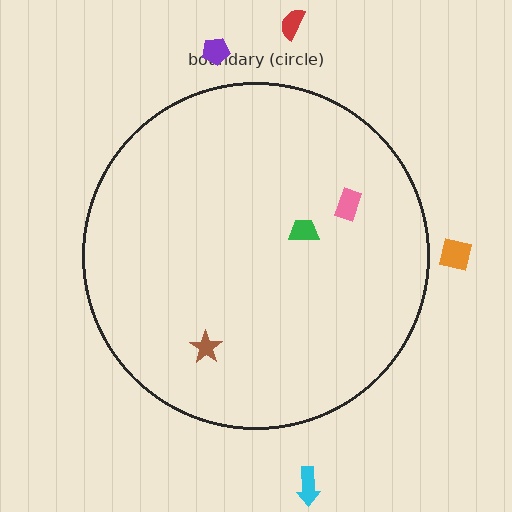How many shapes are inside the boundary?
3 inside, 4 outside.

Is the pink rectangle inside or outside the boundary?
Inside.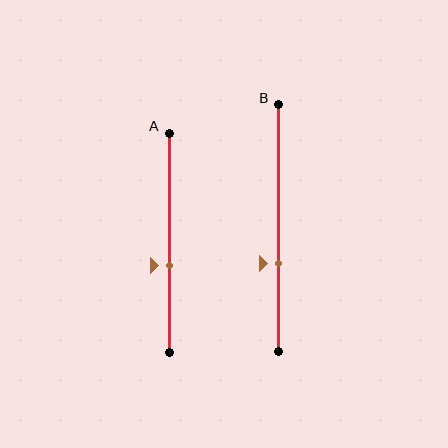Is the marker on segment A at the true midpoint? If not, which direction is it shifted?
No, the marker on segment A is shifted downward by about 10% of the segment length.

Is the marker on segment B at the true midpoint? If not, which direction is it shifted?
No, the marker on segment B is shifted downward by about 14% of the segment length.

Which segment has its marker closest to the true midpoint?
Segment A has its marker closest to the true midpoint.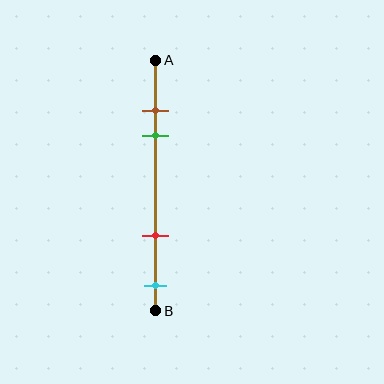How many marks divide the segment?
There are 4 marks dividing the segment.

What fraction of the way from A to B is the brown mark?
The brown mark is approximately 20% (0.2) of the way from A to B.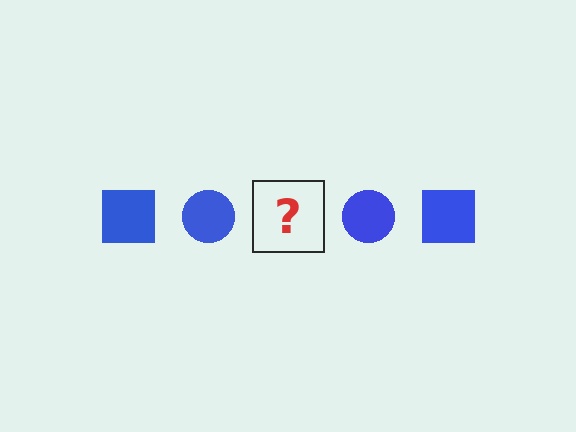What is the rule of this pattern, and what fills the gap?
The rule is that the pattern cycles through square, circle shapes in blue. The gap should be filled with a blue square.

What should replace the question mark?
The question mark should be replaced with a blue square.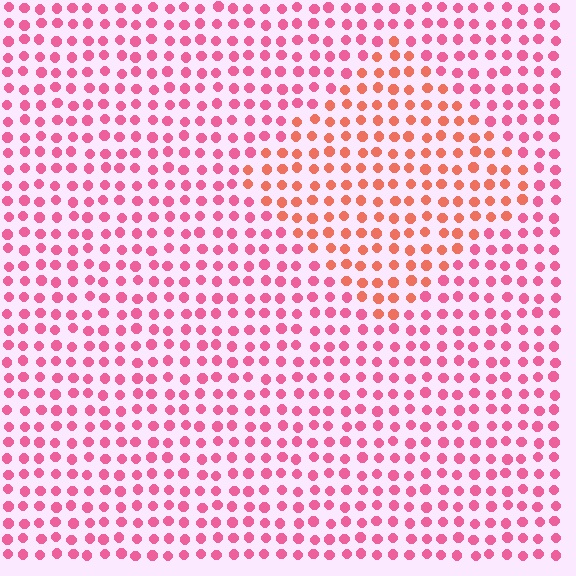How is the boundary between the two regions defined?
The boundary is defined purely by a slight shift in hue (about 32 degrees). Spacing, size, and orientation are identical on both sides.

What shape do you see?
I see a diamond.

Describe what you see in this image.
The image is filled with small pink elements in a uniform arrangement. A diamond-shaped region is visible where the elements are tinted to a slightly different hue, forming a subtle color boundary.